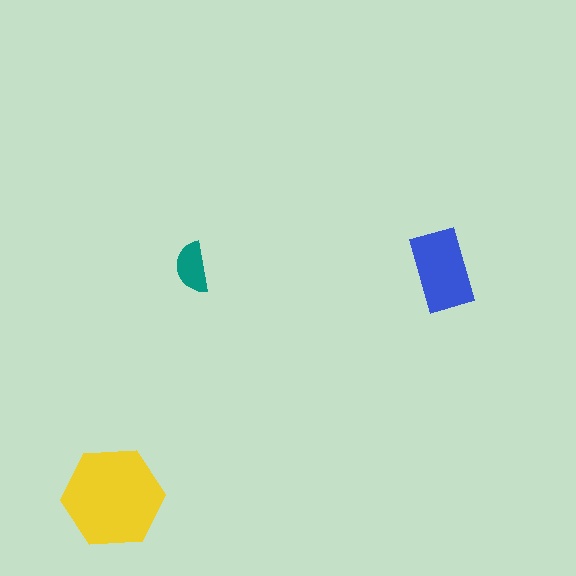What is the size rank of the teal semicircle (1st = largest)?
3rd.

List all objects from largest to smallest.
The yellow hexagon, the blue rectangle, the teal semicircle.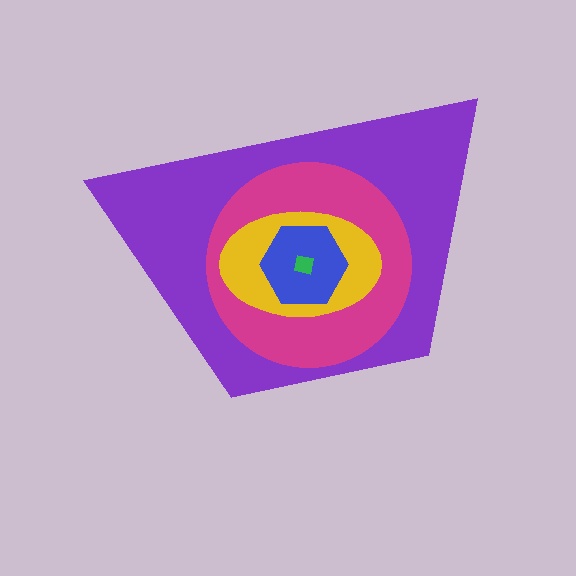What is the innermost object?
The green square.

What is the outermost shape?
The purple trapezoid.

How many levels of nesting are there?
5.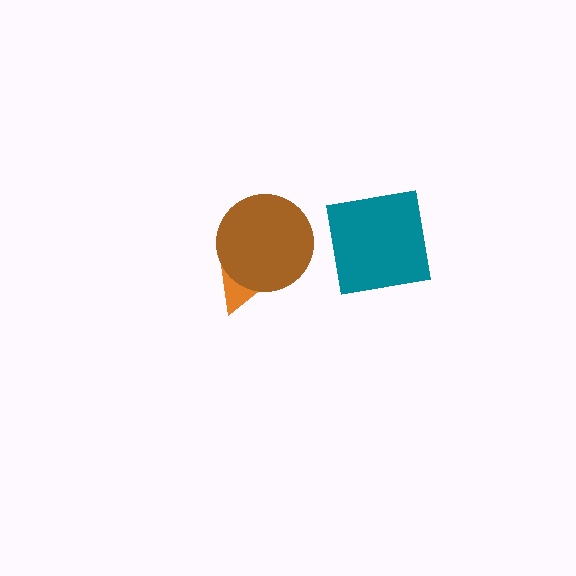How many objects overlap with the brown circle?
1 object overlaps with the brown circle.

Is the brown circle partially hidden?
No, no other shape covers it.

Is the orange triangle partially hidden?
Yes, it is partially covered by another shape.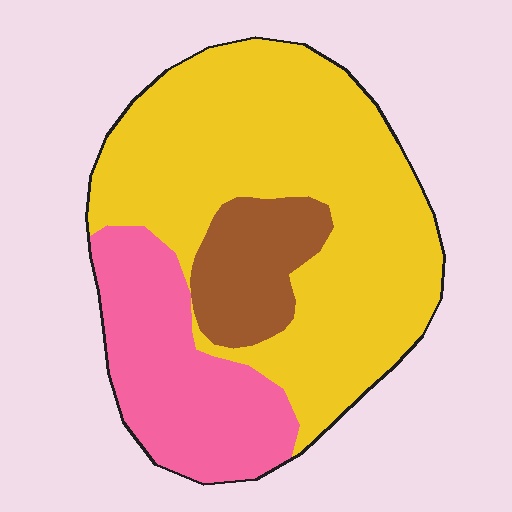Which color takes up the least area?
Brown, at roughly 15%.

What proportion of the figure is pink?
Pink covers roughly 25% of the figure.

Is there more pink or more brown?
Pink.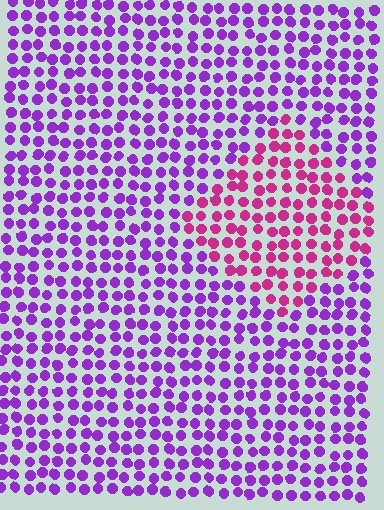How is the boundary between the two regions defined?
The boundary is defined purely by a slight shift in hue (about 43 degrees). Spacing, size, and orientation are identical on both sides.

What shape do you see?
I see a diamond.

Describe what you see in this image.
The image is filled with small purple elements in a uniform arrangement. A diamond-shaped region is visible where the elements are tinted to a slightly different hue, forming a subtle color boundary.